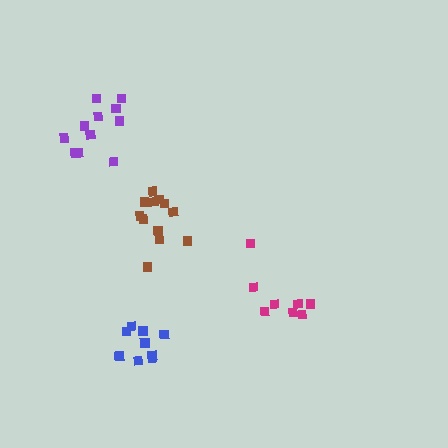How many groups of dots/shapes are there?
There are 4 groups.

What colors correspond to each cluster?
The clusters are colored: purple, magenta, blue, brown.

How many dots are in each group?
Group 1: 11 dots, Group 2: 8 dots, Group 3: 9 dots, Group 4: 12 dots (40 total).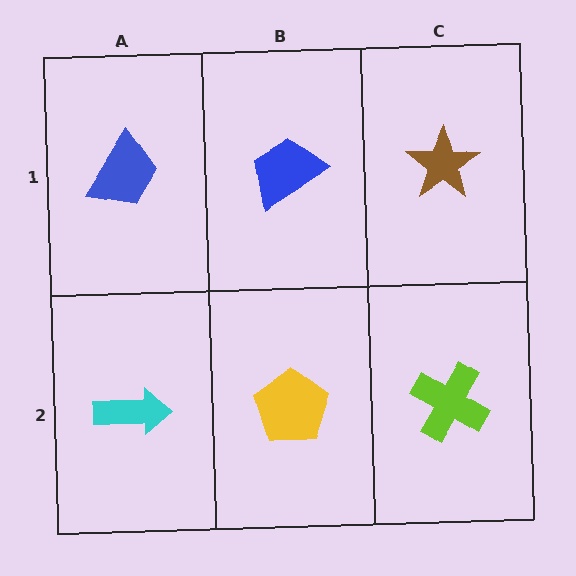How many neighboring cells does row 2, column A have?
2.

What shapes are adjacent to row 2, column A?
A blue trapezoid (row 1, column A), a yellow pentagon (row 2, column B).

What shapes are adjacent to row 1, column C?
A lime cross (row 2, column C), a blue trapezoid (row 1, column B).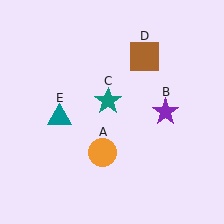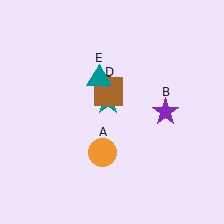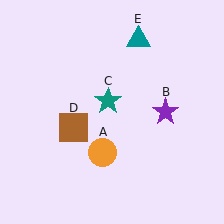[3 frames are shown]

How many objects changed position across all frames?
2 objects changed position: brown square (object D), teal triangle (object E).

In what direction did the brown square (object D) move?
The brown square (object D) moved down and to the left.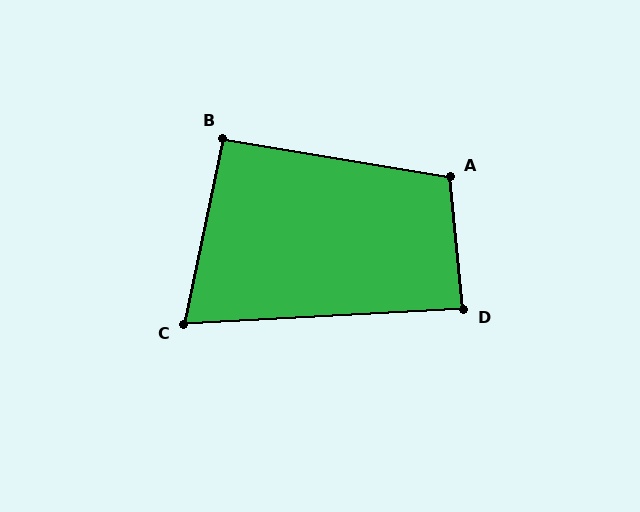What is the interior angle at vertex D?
Approximately 88 degrees (approximately right).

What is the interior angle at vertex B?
Approximately 92 degrees (approximately right).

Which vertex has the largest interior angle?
A, at approximately 105 degrees.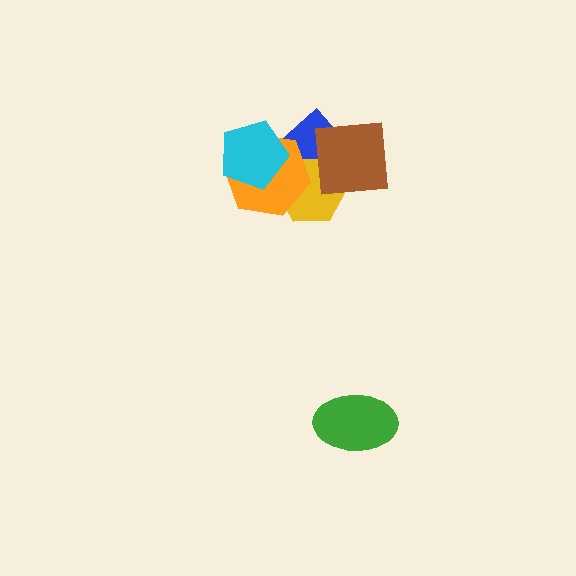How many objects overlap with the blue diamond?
4 objects overlap with the blue diamond.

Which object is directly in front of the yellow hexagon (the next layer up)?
The orange hexagon is directly in front of the yellow hexagon.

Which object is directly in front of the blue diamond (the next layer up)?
The yellow hexagon is directly in front of the blue diamond.